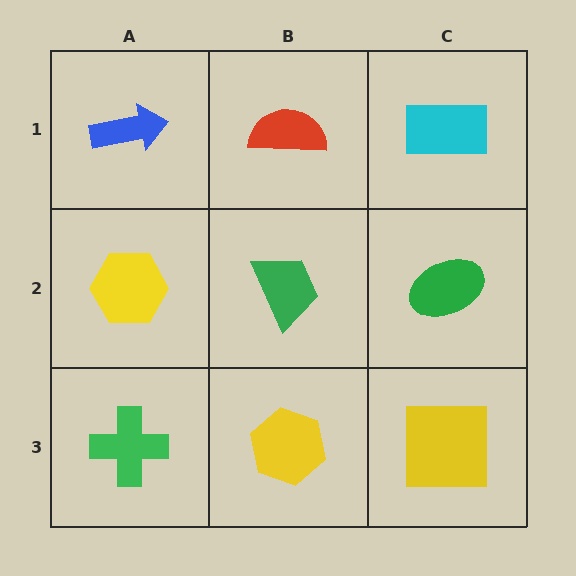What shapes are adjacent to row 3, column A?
A yellow hexagon (row 2, column A), a yellow hexagon (row 3, column B).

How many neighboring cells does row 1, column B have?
3.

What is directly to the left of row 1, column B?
A blue arrow.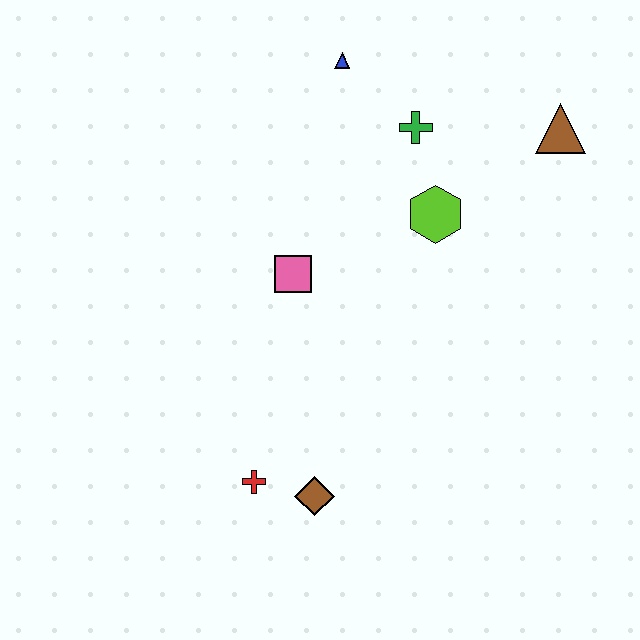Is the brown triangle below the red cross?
No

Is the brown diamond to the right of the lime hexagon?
No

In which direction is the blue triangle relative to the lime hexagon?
The blue triangle is above the lime hexagon.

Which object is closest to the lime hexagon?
The green cross is closest to the lime hexagon.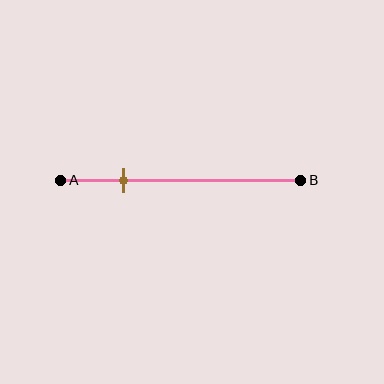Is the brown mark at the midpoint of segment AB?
No, the mark is at about 25% from A, not at the 50% midpoint.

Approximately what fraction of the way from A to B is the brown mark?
The brown mark is approximately 25% of the way from A to B.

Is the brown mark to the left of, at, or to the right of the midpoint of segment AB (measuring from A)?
The brown mark is to the left of the midpoint of segment AB.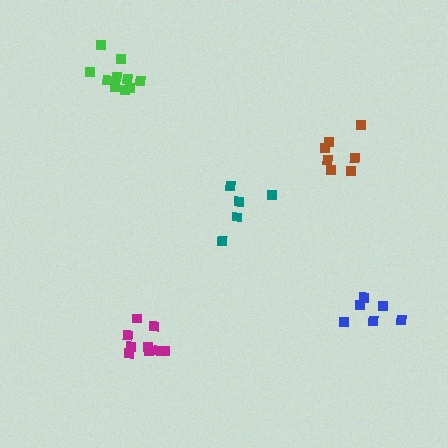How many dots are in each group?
Group 1: 5 dots, Group 2: 9 dots, Group 3: 6 dots, Group 4: 10 dots, Group 5: 7 dots (37 total).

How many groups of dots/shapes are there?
There are 5 groups.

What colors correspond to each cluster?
The clusters are colored: teal, magenta, blue, green, brown.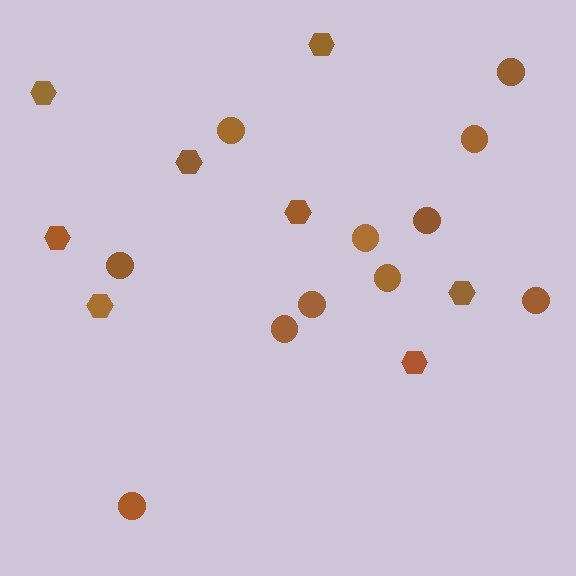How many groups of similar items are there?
There are 2 groups: one group of circles (11) and one group of hexagons (8).